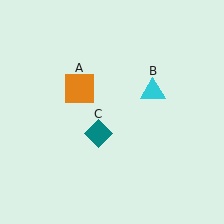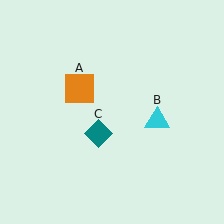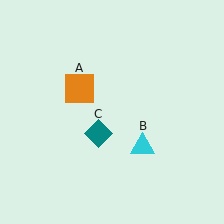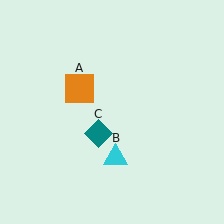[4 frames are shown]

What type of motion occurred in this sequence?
The cyan triangle (object B) rotated clockwise around the center of the scene.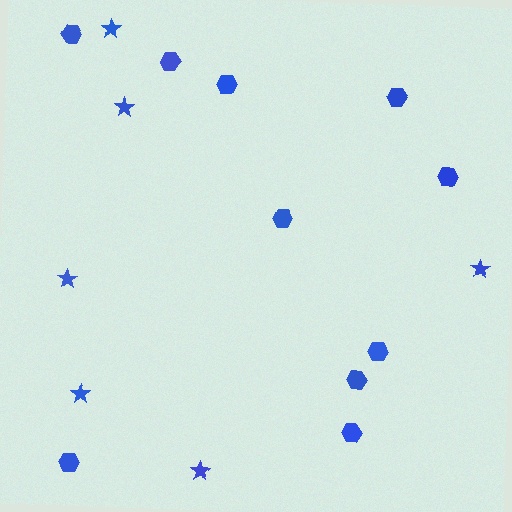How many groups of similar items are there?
There are 2 groups: one group of stars (6) and one group of hexagons (10).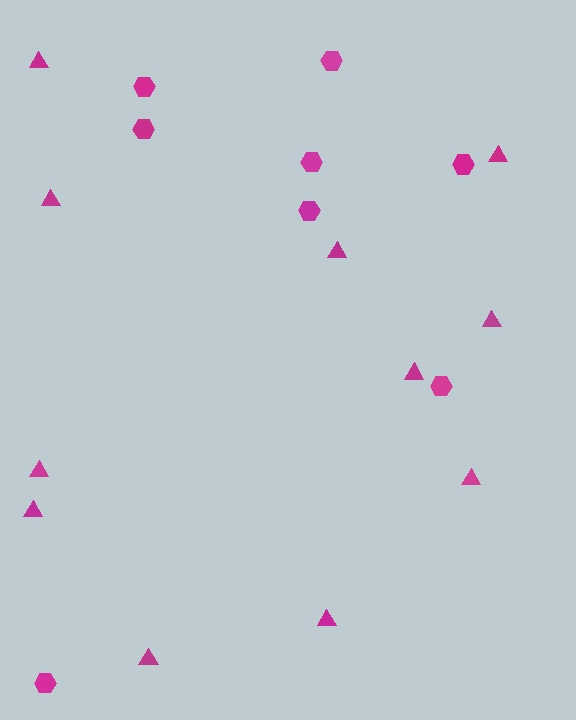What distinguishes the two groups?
There are 2 groups: one group of triangles (11) and one group of hexagons (8).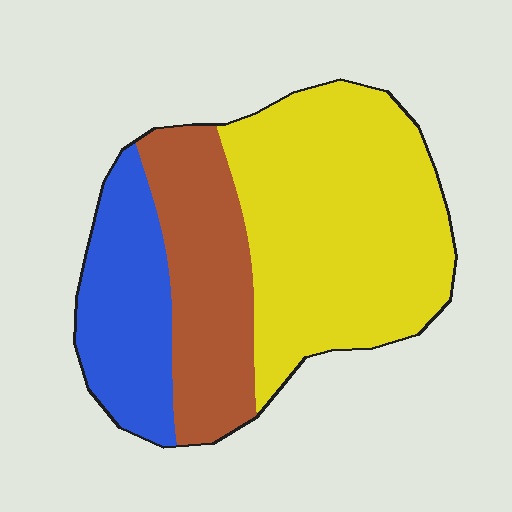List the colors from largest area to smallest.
From largest to smallest: yellow, brown, blue.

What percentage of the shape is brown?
Brown covers 26% of the shape.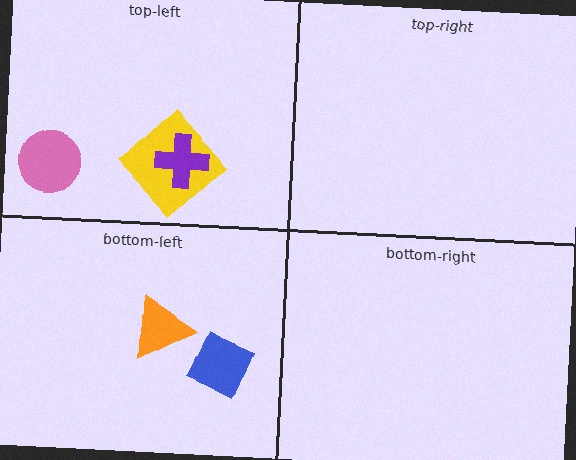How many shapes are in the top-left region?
3.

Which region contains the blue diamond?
The bottom-left region.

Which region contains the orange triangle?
The bottom-left region.